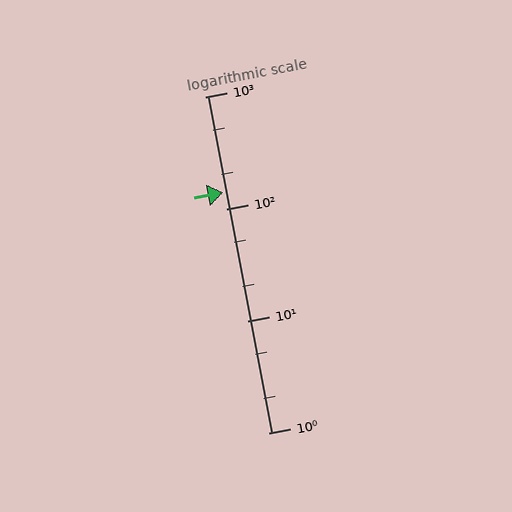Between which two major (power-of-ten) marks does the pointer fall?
The pointer is between 100 and 1000.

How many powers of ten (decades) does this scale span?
The scale spans 3 decades, from 1 to 1000.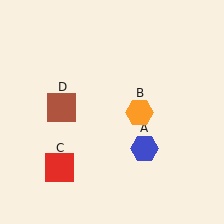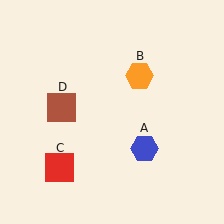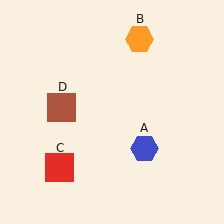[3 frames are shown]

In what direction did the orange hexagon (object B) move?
The orange hexagon (object B) moved up.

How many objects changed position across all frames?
1 object changed position: orange hexagon (object B).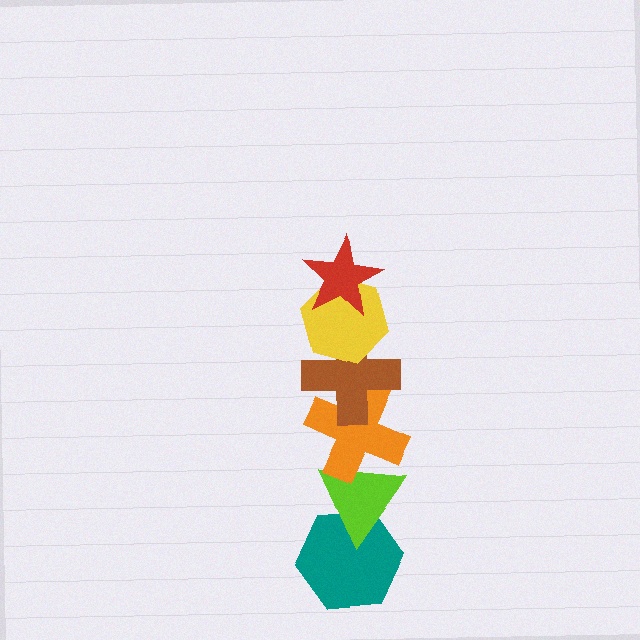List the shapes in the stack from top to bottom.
From top to bottom: the red star, the yellow hexagon, the brown cross, the orange cross, the lime triangle, the teal hexagon.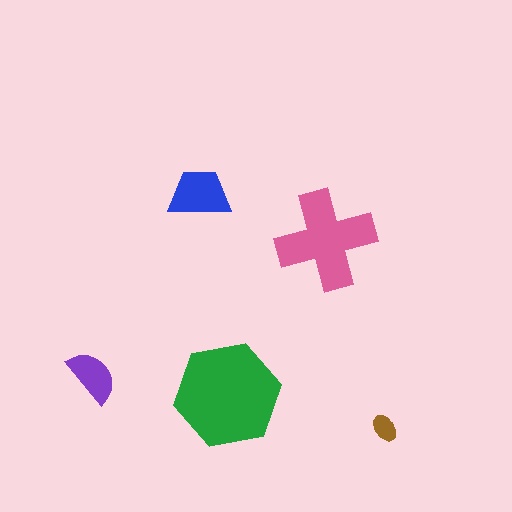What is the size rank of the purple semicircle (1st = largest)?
4th.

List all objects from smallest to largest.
The brown ellipse, the purple semicircle, the blue trapezoid, the pink cross, the green hexagon.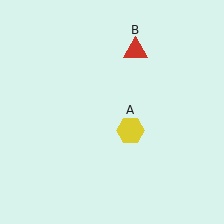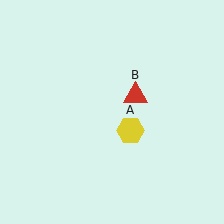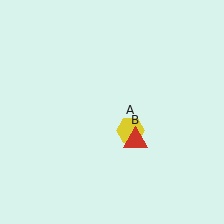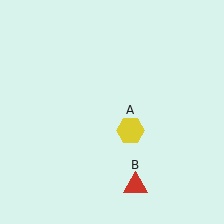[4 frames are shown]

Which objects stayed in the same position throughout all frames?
Yellow hexagon (object A) remained stationary.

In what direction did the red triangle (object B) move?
The red triangle (object B) moved down.